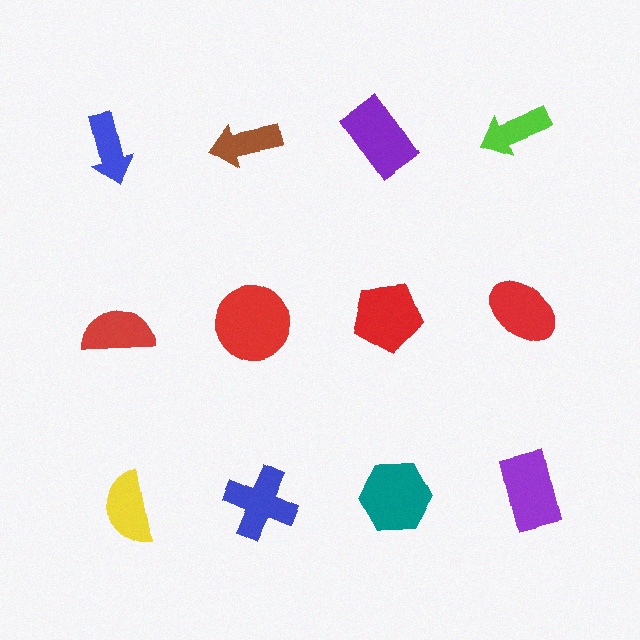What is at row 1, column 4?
A lime arrow.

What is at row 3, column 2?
A blue cross.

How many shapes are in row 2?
4 shapes.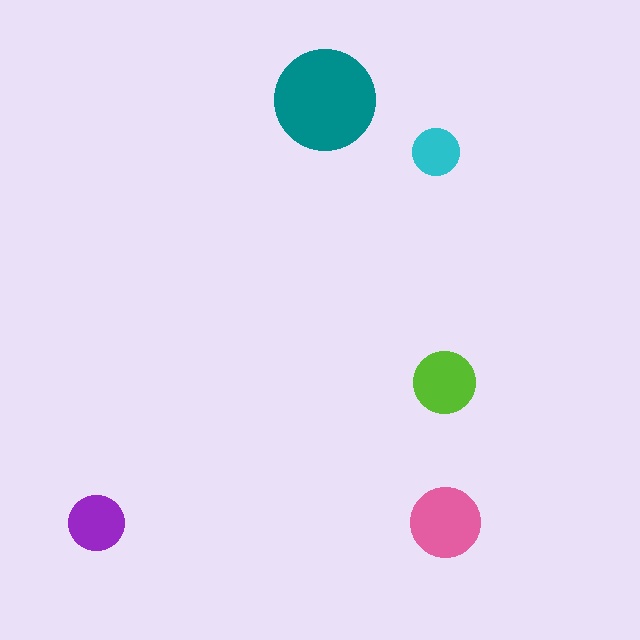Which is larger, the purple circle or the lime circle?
The lime one.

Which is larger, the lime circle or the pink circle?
The pink one.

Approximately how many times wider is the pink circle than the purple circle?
About 1.5 times wider.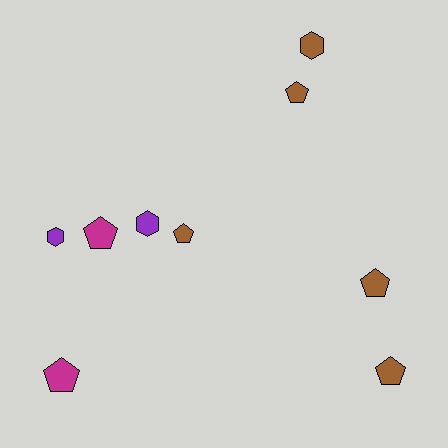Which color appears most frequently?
Brown, with 5 objects.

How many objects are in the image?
There are 9 objects.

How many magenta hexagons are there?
There are no magenta hexagons.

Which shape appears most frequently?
Pentagon, with 6 objects.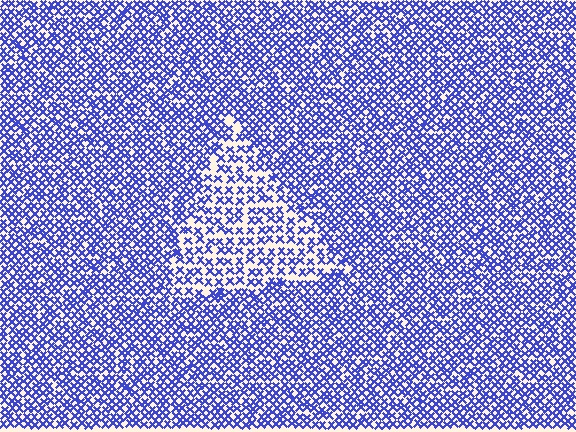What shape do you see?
I see a triangle.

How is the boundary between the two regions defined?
The boundary is defined by a change in element density (approximately 1.7x ratio). All elements are the same color, size, and shape.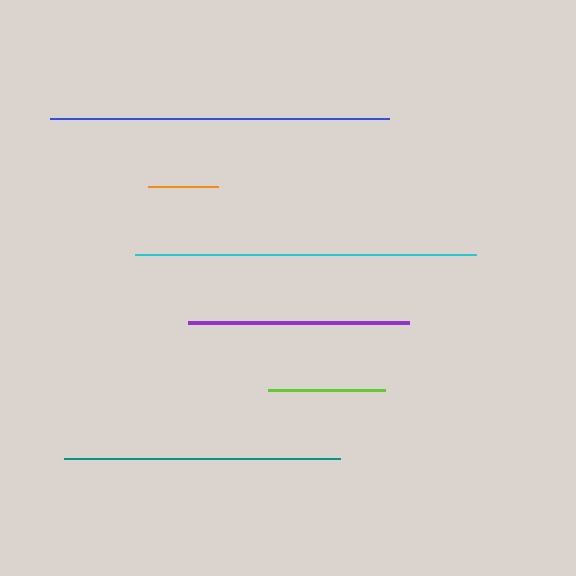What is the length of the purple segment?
The purple segment is approximately 221 pixels long.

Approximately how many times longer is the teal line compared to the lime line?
The teal line is approximately 2.4 times the length of the lime line.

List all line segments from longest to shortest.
From longest to shortest: cyan, blue, teal, purple, lime, orange.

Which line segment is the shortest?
The orange line is the shortest at approximately 70 pixels.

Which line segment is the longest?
The cyan line is the longest at approximately 340 pixels.